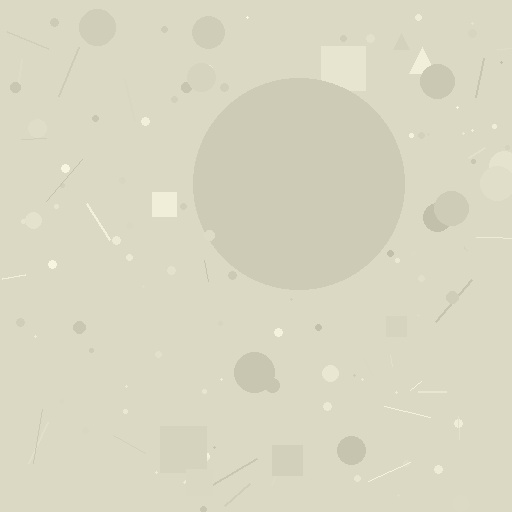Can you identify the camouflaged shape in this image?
The camouflaged shape is a circle.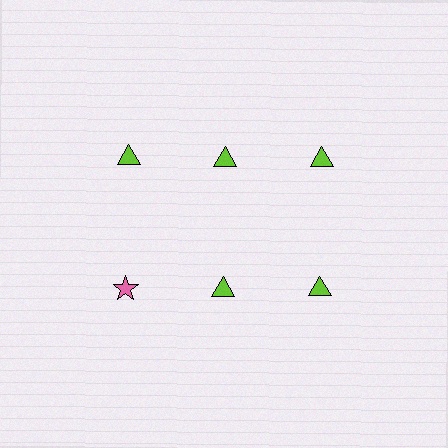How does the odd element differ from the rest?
It differs in both color (pink instead of lime) and shape (star instead of triangle).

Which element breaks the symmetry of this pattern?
The pink star in the second row, leftmost column breaks the symmetry. All other shapes are lime triangles.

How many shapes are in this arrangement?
There are 6 shapes arranged in a grid pattern.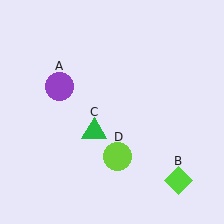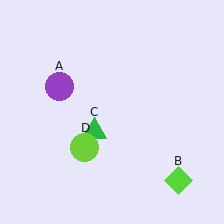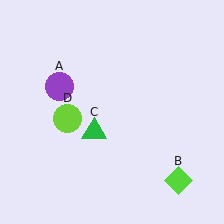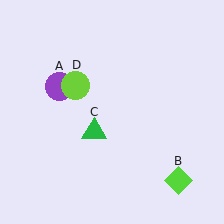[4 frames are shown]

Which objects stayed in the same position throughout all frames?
Purple circle (object A) and lime diamond (object B) and green triangle (object C) remained stationary.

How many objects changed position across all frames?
1 object changed position: lime circle (object D).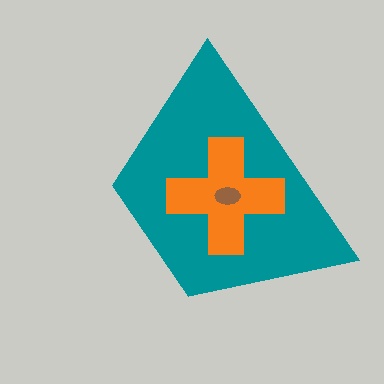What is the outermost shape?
The teal trapezoid.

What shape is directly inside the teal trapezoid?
The orange cross.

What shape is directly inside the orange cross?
The brown ellipse.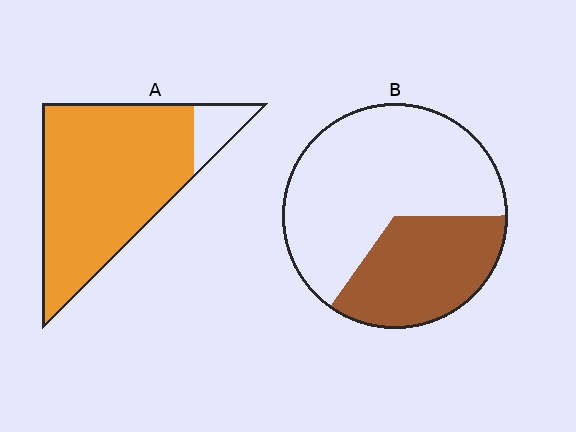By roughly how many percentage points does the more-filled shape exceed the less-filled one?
By roughly 55 percentage points (A over B).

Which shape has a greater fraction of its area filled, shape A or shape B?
Shape A.